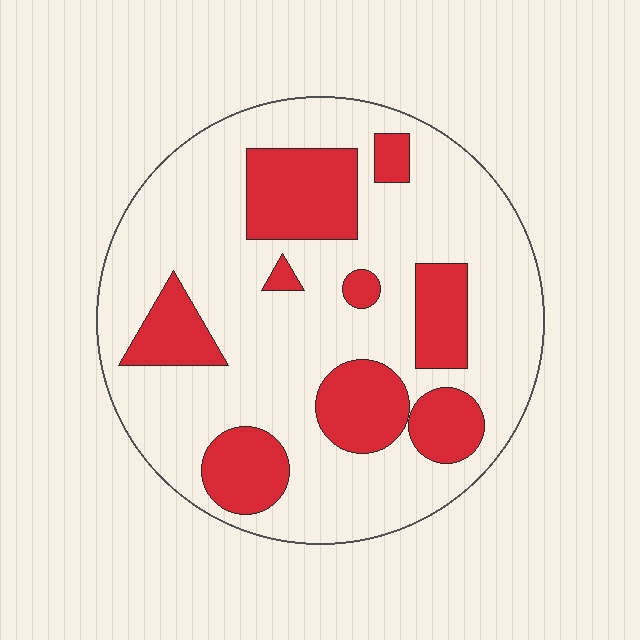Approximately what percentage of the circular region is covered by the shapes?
Approximately 25%.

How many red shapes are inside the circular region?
9.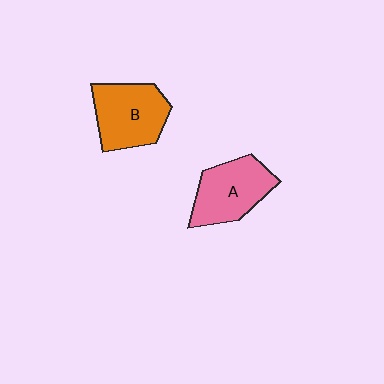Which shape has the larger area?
Shape B (orange).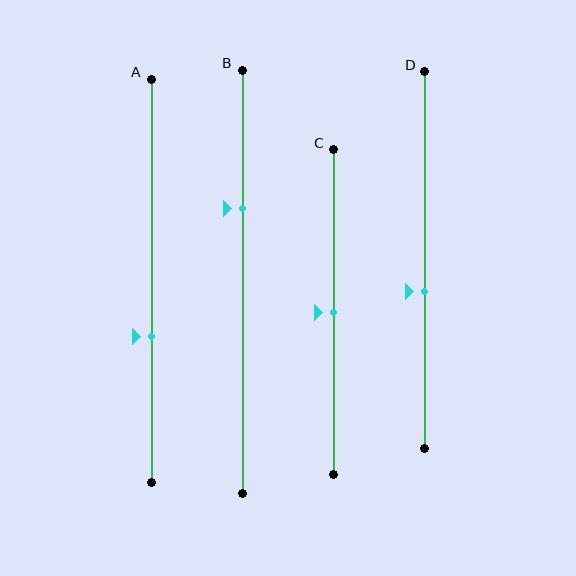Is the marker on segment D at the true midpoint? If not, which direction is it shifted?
No, the marker on segment D is shifted downward by about 8% of the segment length.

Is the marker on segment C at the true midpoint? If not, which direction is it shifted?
Yes, the marker on segment C is at the true midpoint.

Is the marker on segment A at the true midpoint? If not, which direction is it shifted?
No, the marker on segment A is shifted downward by about 14% of the segment length.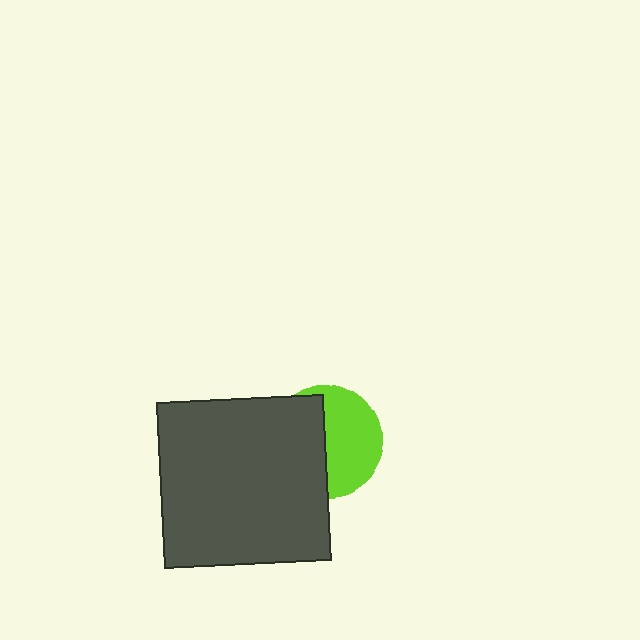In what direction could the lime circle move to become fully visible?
The lime circle could move right. That would shift it out from behind the dark gray square entirely.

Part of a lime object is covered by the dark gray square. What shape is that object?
It is a circle.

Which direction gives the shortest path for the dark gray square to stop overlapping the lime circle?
Moving left gives the shortest separation.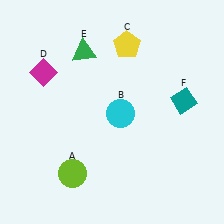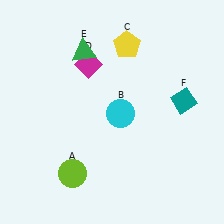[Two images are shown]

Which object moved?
The magenta diamond (D) moved right.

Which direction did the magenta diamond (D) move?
The magenta diamond (D) moved right.